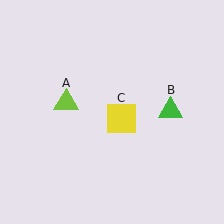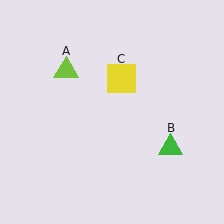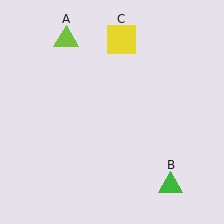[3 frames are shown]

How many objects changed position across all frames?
3 objects changed position: lime triangle (object A), green triangle (object B), yellow square (object C).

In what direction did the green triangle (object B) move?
The green triangle (object B) moved down.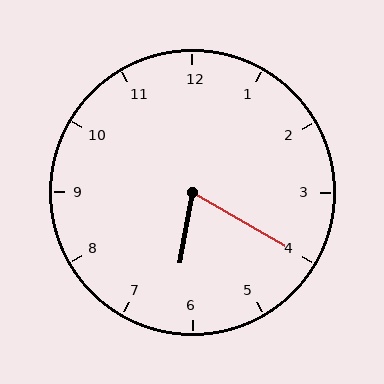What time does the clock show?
6:20.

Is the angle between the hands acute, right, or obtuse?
It is acute.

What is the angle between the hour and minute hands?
Approximately 70 degrees.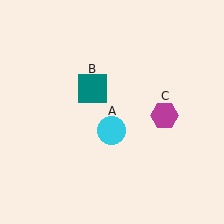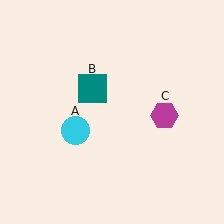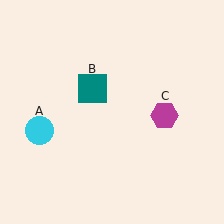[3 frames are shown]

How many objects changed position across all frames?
1 object changed position: cyan circle (object A).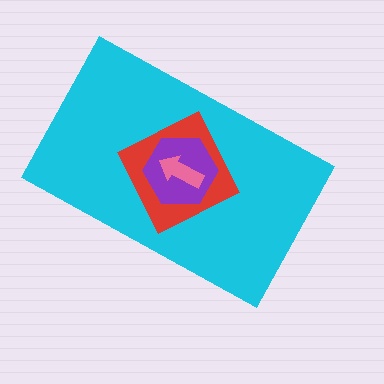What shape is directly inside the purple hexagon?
The pink arrow.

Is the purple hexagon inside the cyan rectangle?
Yes.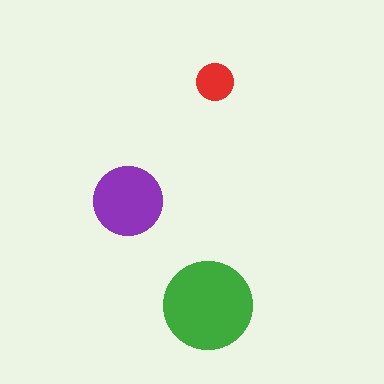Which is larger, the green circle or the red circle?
The green one.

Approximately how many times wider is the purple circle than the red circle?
About 2 times wider.